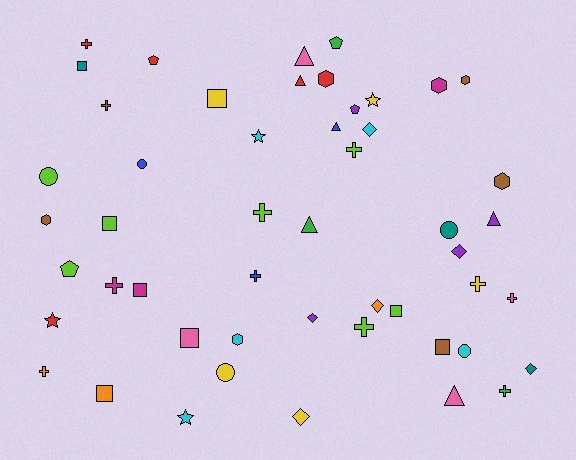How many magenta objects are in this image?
There are 3 magenta objects.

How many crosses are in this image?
There are 11 crosses.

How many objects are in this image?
There are 50 objects.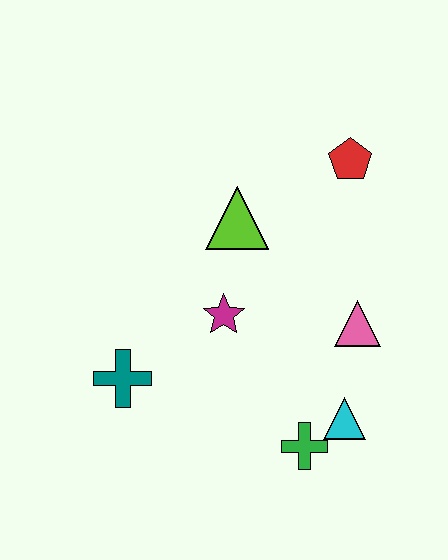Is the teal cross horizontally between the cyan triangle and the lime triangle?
No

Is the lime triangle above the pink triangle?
Yes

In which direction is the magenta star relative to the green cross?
The magenta star is above the green cross.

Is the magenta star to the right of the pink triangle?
No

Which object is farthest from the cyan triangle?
The red pentagon is farthest from the cyan triangle.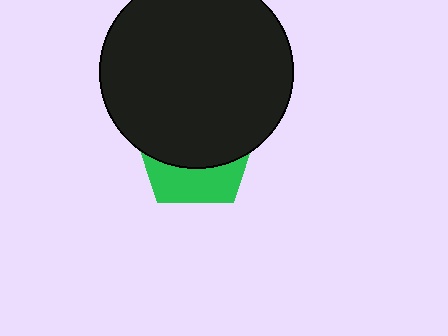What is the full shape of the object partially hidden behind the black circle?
The partially hidden object is a green pentagon.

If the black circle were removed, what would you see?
You would see the complete green pentagon.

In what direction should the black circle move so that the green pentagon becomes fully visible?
The black circle should move up. That is the shortest direction to clear the overlap and leave the green pentagon fully visible.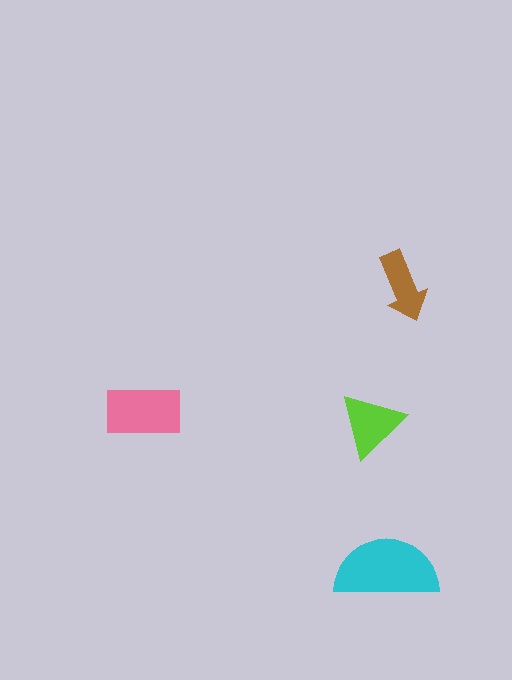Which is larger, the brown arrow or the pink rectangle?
The pink rectangle.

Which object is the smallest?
The brown arrow.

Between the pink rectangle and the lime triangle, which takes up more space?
The pink rectangle.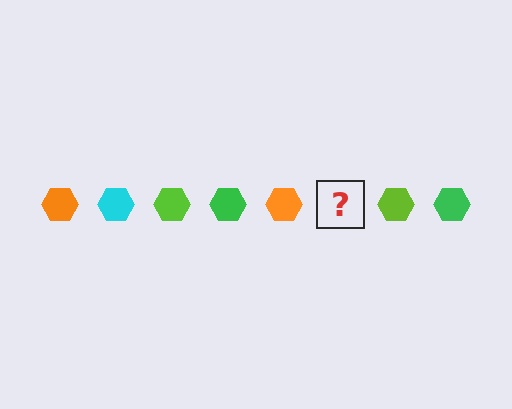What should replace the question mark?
The question mark should be replaced with a cyan hexagon.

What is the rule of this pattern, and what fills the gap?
The rule is that the pattern cycles through orange, cyan, lime, green hexagons. The gap should be filled with a cyan hexagon.